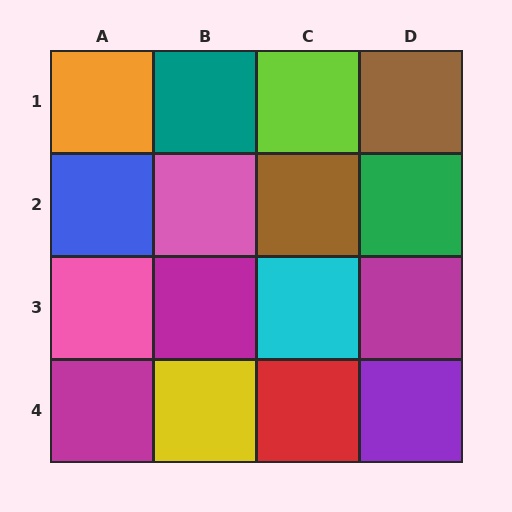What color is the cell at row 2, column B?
Pink.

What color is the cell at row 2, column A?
Blue.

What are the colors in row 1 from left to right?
Orange, teal, lime, brown.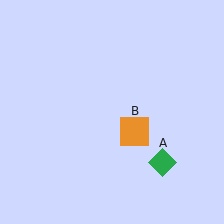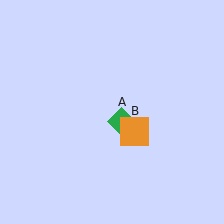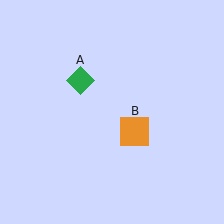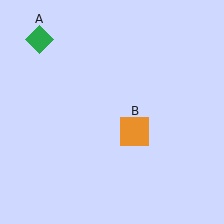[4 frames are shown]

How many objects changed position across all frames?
1 object changed position: green diamond (object A).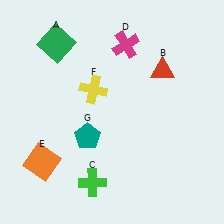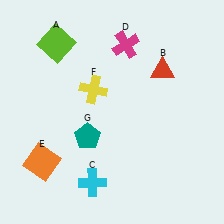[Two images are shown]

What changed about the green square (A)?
In Image 1, A is green. In Image 2, it changed to lime.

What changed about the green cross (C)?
In Image 1, C is green. In Image 2, it changed to cyan.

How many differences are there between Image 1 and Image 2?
There are 2 differences between the two images.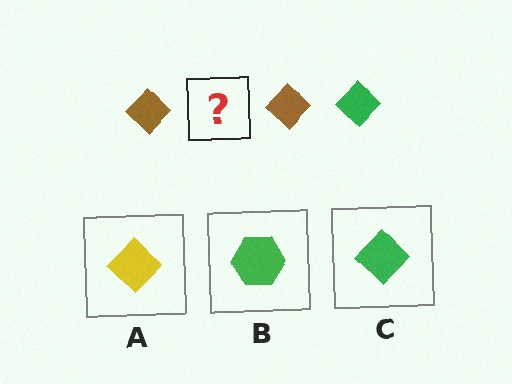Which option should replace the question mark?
Option C.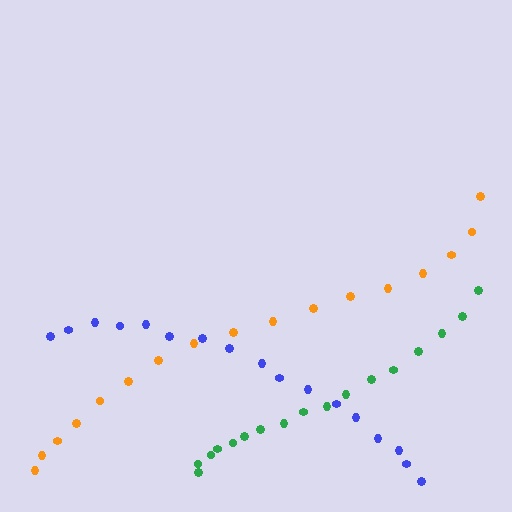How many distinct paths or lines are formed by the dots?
There are 3 distinct paths.